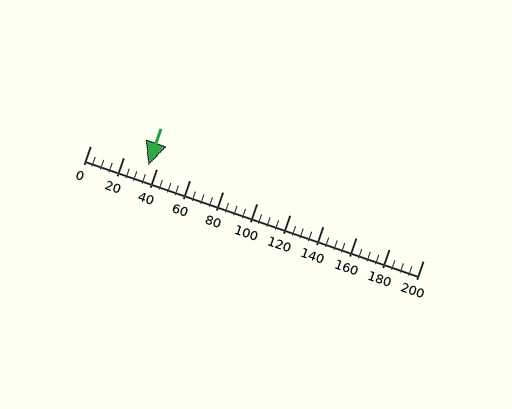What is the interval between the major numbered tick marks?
The major tick marks are spaced 20 units apart.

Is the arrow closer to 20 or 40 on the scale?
The arrow is closer to 40.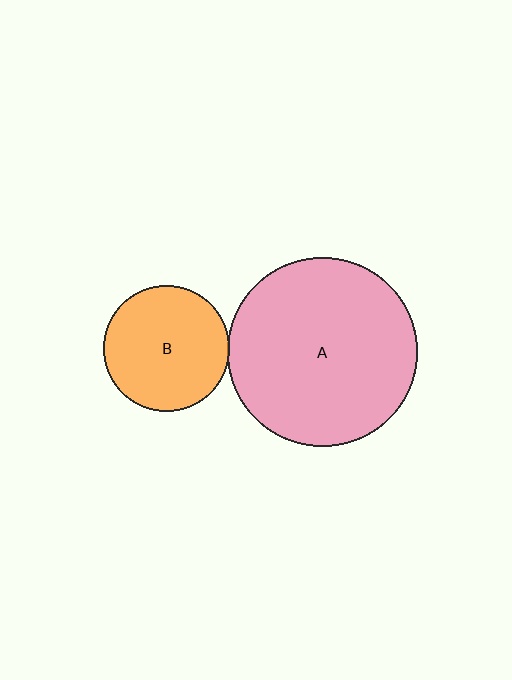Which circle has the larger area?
Circle A (pink).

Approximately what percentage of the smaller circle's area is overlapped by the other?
Approximately 5%.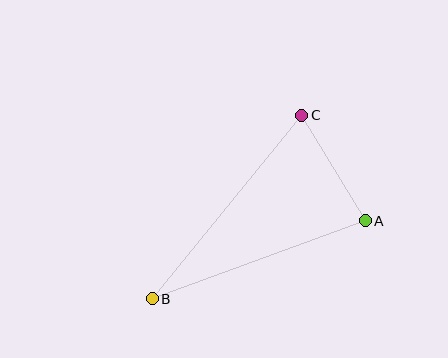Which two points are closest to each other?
Points A and C are closest to each other.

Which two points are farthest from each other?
Points B and C are farthest from each other.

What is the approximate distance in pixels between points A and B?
The distance between A and B is approximately 227 pixels.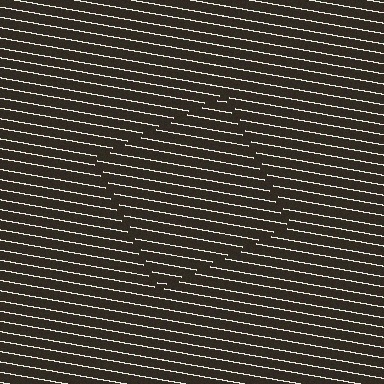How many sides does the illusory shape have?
4 sides — the line-ends trace a square.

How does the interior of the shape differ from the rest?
The interior of the shape contains the same grating, shifted by half a period — the contour is defined by the phase discontinuity where line-ends from the inner and outer gratings abut.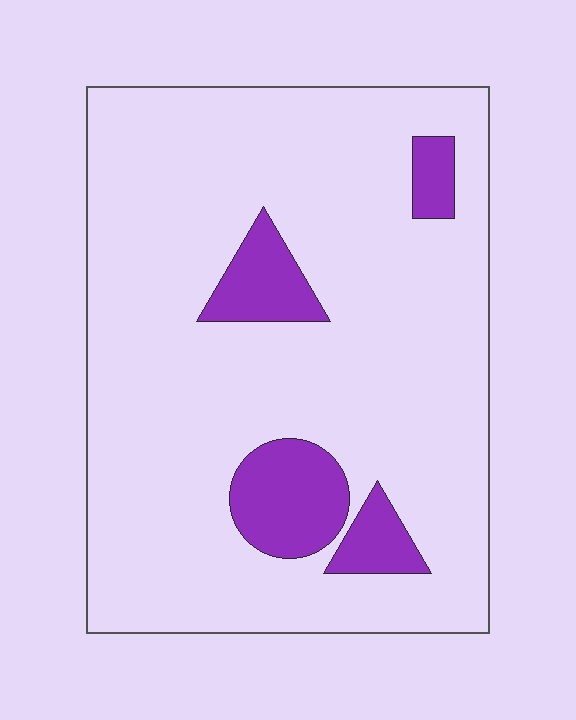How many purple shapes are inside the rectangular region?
4.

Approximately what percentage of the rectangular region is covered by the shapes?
Approximately 15%.